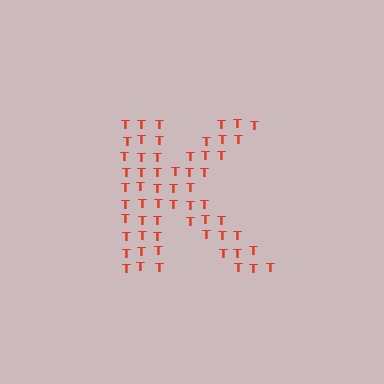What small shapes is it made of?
It is made of small letter T's.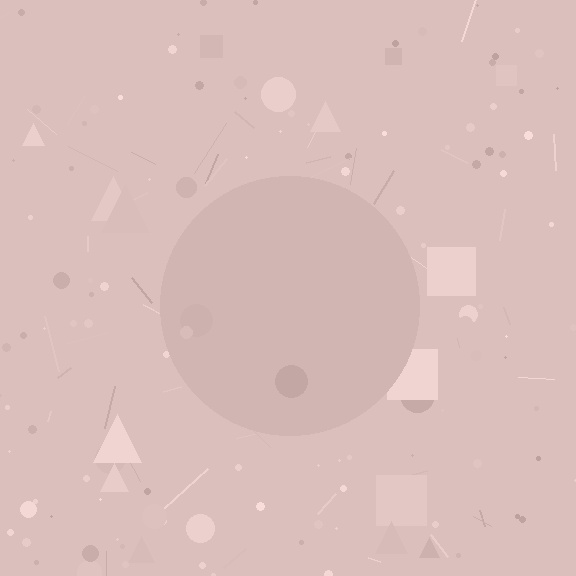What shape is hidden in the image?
A circle is hidden in the image.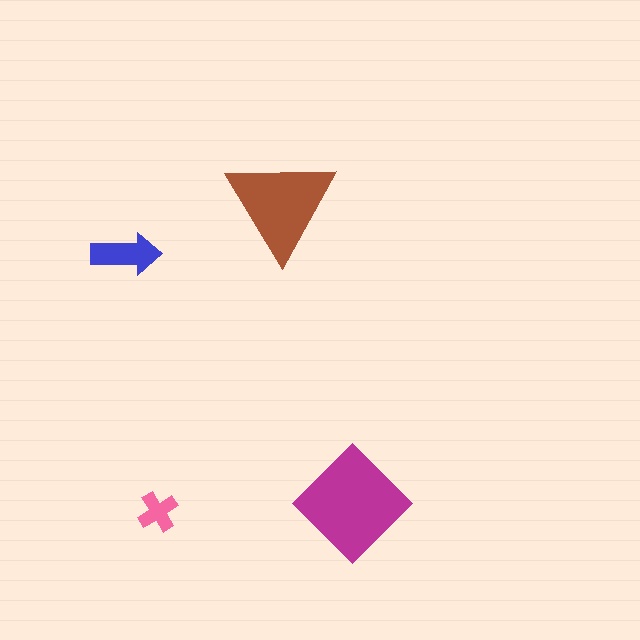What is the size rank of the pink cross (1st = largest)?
4th.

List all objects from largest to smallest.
The magenta diamond, the brown triangle, the blue arrow, the pink cross.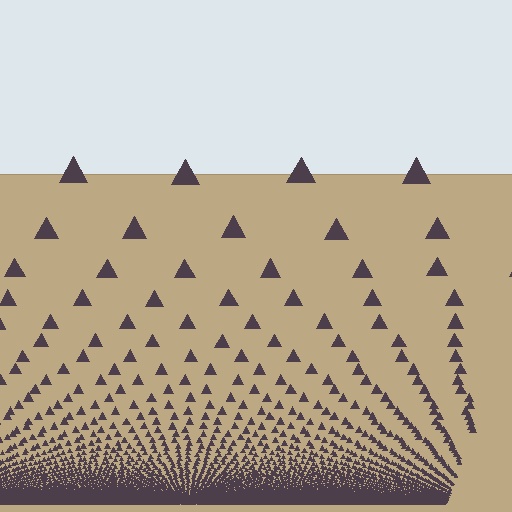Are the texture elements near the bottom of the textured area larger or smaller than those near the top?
Smaller. The gradient is inverted — elements near the bottom are smaller and denser.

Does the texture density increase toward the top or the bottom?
Density increases toward the bottom.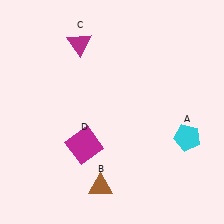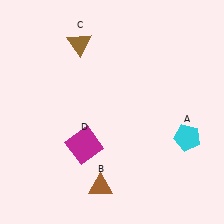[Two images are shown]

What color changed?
The triangle (C) changed from magenta in Image 1 to brown in Image 2.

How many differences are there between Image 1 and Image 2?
There is 1 difference between the two images.